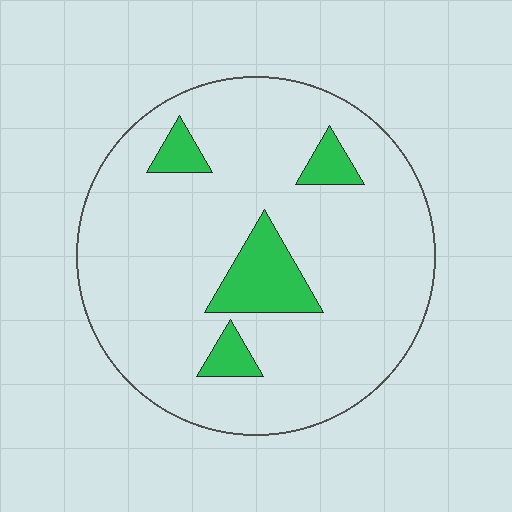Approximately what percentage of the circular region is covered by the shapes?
Approximately 10%.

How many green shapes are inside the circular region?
4.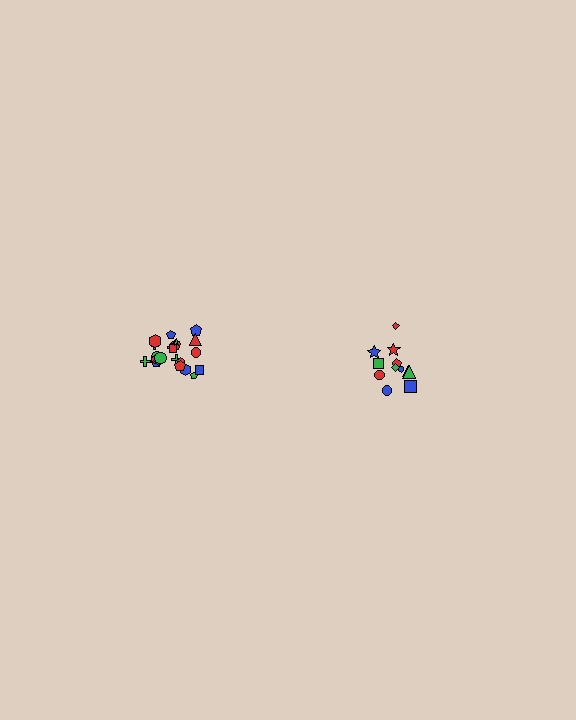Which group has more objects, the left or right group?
The left group.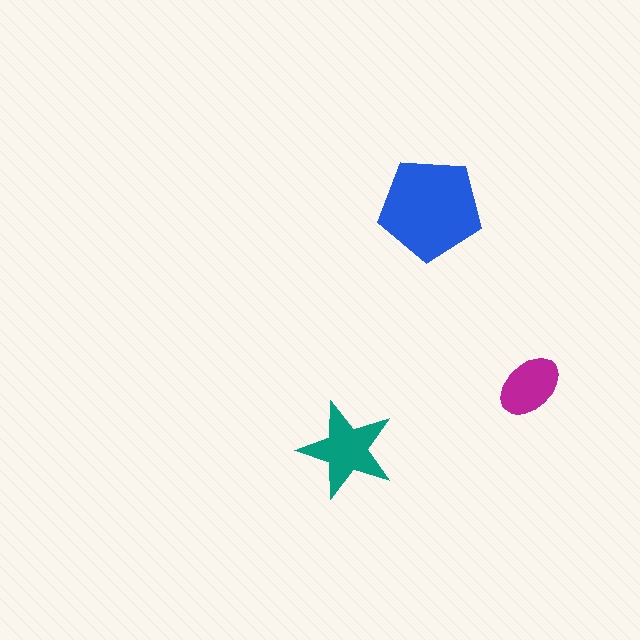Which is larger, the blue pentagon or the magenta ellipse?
The blue pentagon.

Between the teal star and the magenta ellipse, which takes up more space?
The teal star.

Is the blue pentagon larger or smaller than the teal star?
Larger.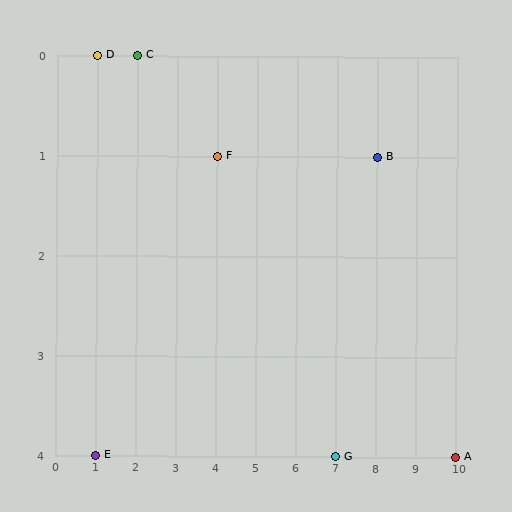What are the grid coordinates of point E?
Point E is at grid coordinates (1, 4).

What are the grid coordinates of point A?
Point A is at grid coordinates (10, 4).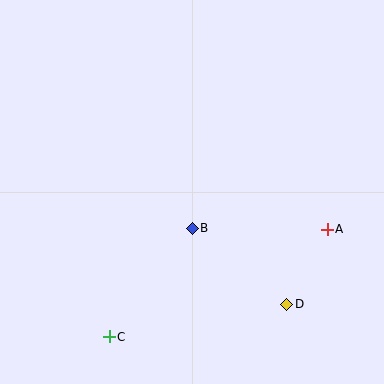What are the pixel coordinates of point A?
Point A is at (327, 229).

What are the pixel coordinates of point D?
Point D is at (287, 304).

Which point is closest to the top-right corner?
Point A is closest to the top-right corner.